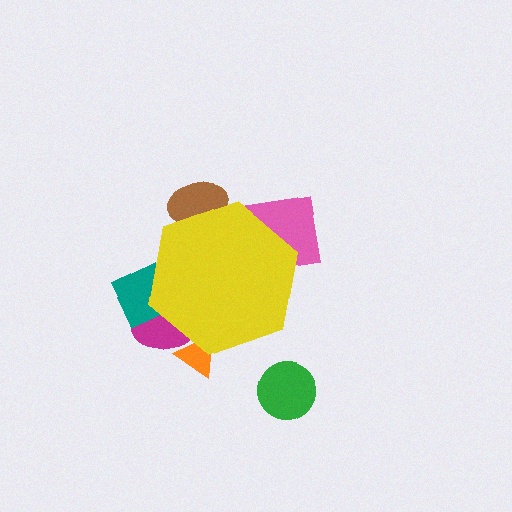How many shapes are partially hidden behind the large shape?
5 shapes are partially hidden.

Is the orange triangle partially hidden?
Yes, the orange triangle is partially hidden behind the yellow hexagon.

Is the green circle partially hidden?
No, the green circle is fully visible.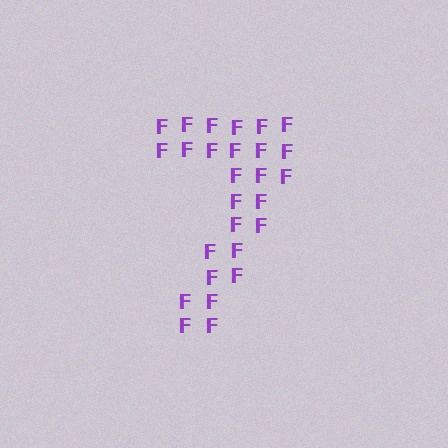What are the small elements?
The small elements are letter F's.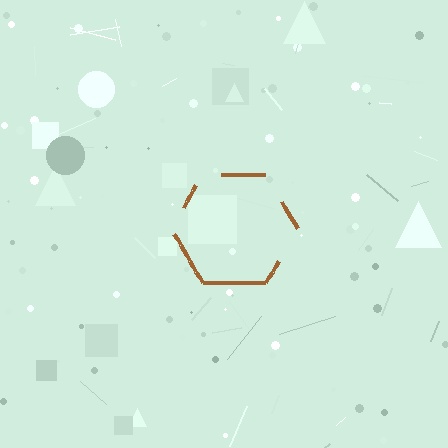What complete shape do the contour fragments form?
The contour fragments form a hexagon.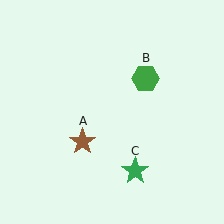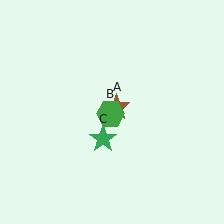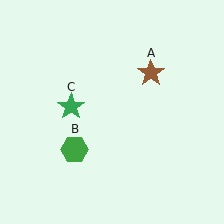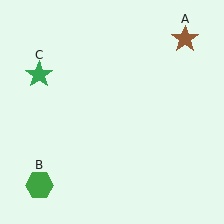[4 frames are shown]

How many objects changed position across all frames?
3 objects changed position: brown star (object A), green hexagon (object B), green star (object C).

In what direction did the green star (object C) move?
The green star (object C) moved up and to the left.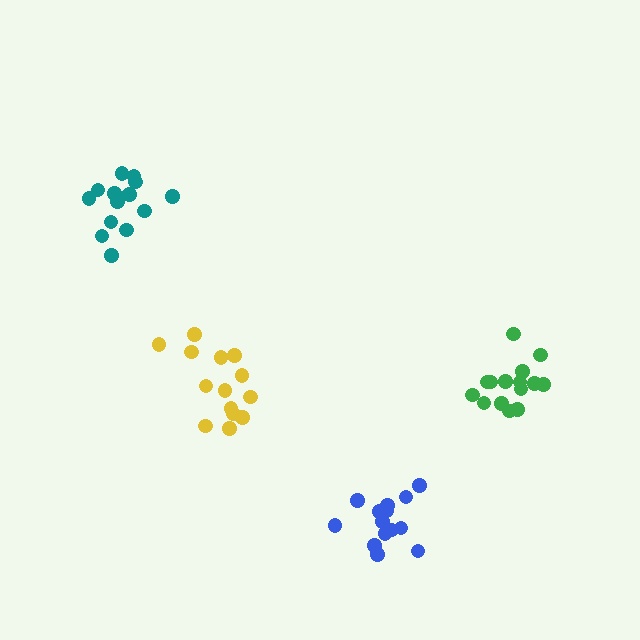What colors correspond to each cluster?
The clusters are colored: blue, yellow, teal, green.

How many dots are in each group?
Group 1: 14 dots, Group 2: 14 dots, Group 3: 15 dots, Group 4: 15 dots (58 total).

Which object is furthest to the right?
The green cluster is rightmost.